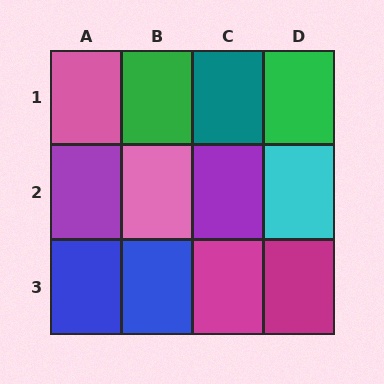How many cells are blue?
2 cells are blue.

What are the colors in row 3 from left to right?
Blue, blue, magenta, magenta.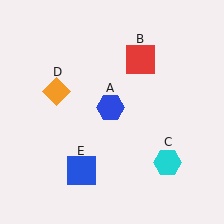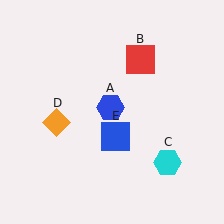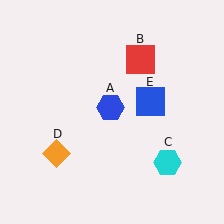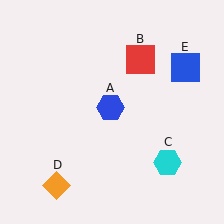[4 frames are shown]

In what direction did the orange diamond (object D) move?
The orange diamond (object D) moved down.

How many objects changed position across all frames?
2 objects changed position: orange diamond (object D), blue square (object E).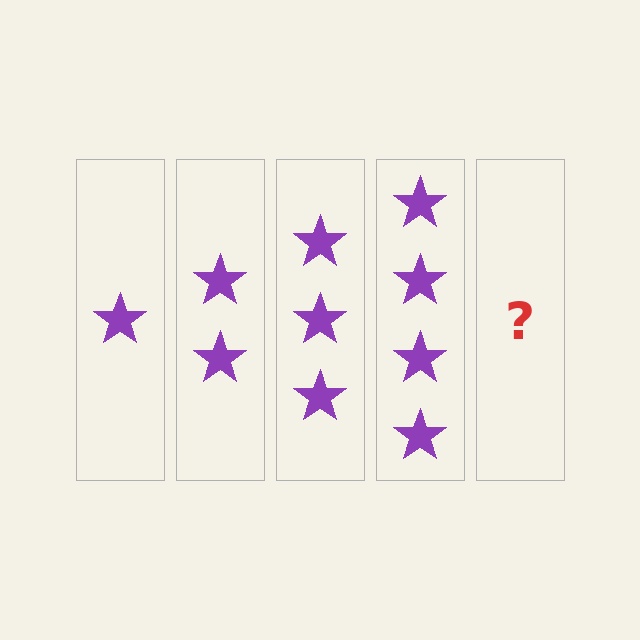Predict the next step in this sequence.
The next step is 5 stars.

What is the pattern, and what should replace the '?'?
The pattern is that each step adds one more star. The '?' should be 5 stars.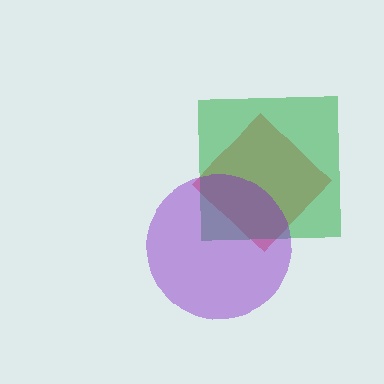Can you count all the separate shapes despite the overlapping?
Yes, there are 3 separate shapes.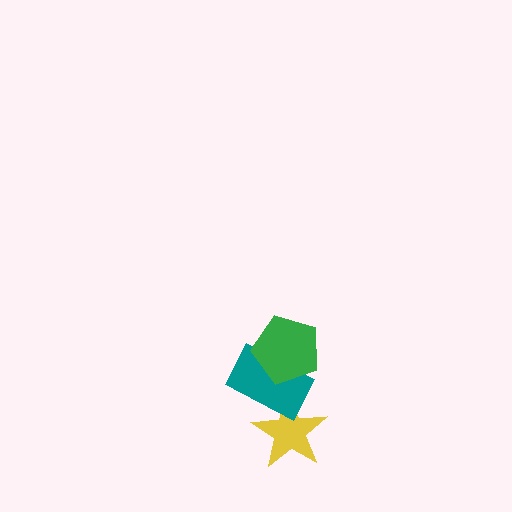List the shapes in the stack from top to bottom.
From top to bottom: the green pentagon, the teal rectangle, the yellow star.